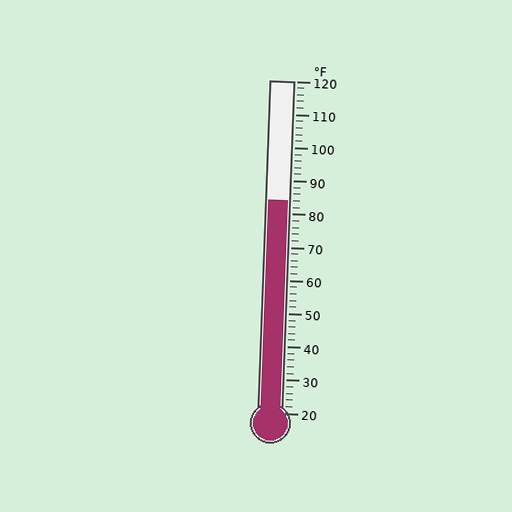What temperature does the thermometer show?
The thermometer shows approximately 84°F.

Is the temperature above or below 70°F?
The temperature is above 70°F.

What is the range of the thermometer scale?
The thermometer scale ranges from 20°F to 120°F.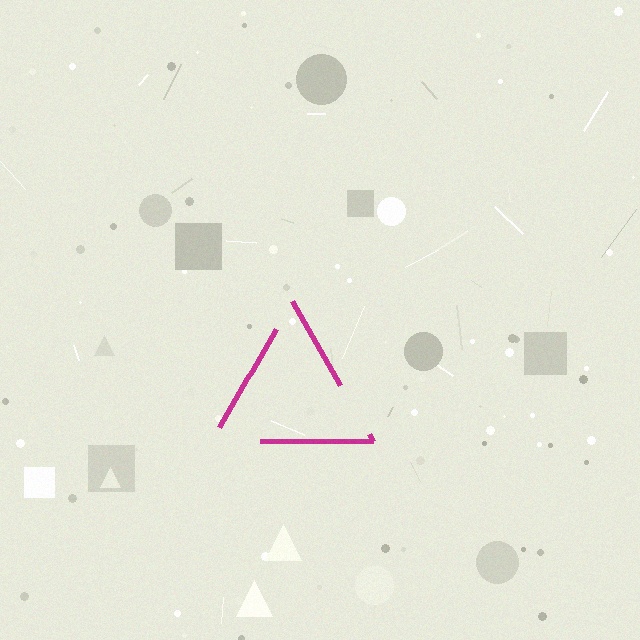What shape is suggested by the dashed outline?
The dashed outline suggests a triangle.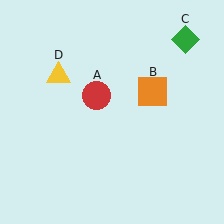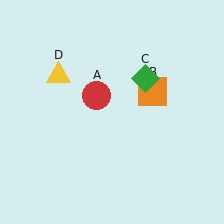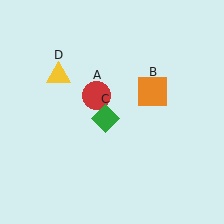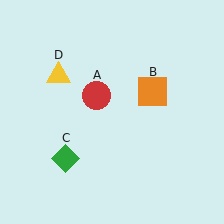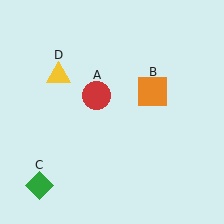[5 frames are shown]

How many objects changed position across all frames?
1 object changed position: green diamond (object C).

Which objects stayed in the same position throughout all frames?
Red circle (object A) and orange square (object B) and yellow triangle (object D) remained stationary.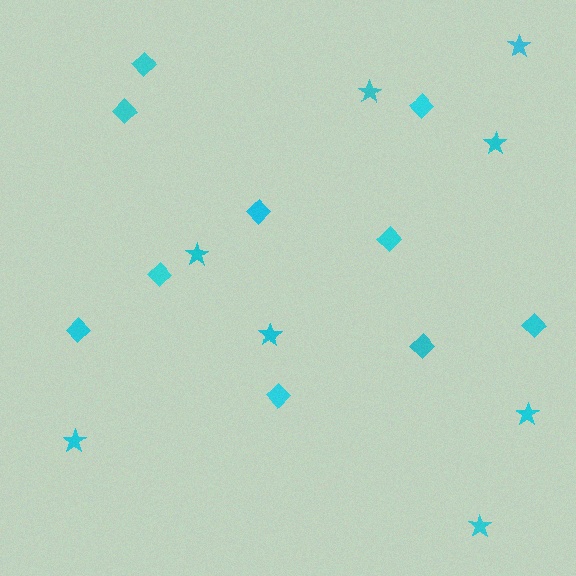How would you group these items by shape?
There are 2 groups: one group of diamonds (10) and one group of stars (8).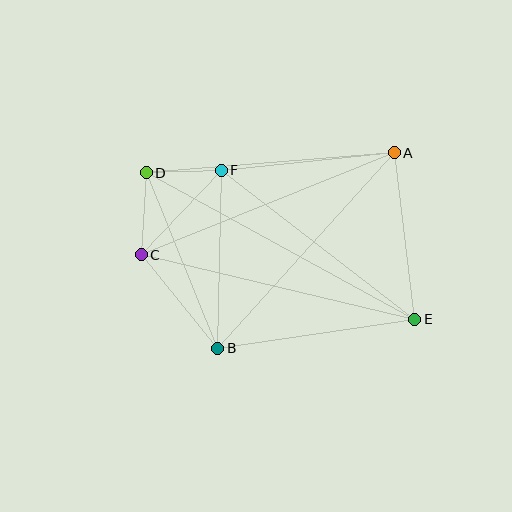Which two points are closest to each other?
Points D and F are closest to each other.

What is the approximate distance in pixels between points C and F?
The distance between C and F is approximately 116 pixels.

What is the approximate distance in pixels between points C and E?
The distance between C and E is approximately 281 pixels.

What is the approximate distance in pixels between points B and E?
The distance between B and E is approximately 199 pixels.